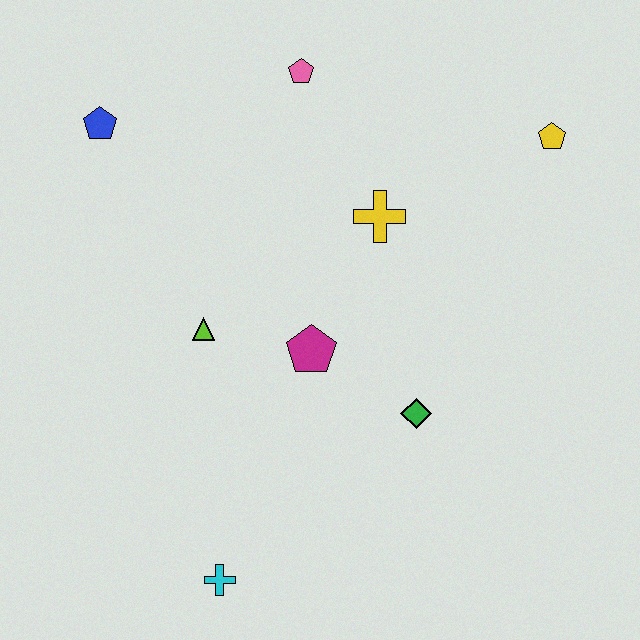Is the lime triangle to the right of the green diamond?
No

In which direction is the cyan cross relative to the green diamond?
The cyan cross is to the left of the green diamond.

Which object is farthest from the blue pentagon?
The cyan cross is farthest from the blue pentagon.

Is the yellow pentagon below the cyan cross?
No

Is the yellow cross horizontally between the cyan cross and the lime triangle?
No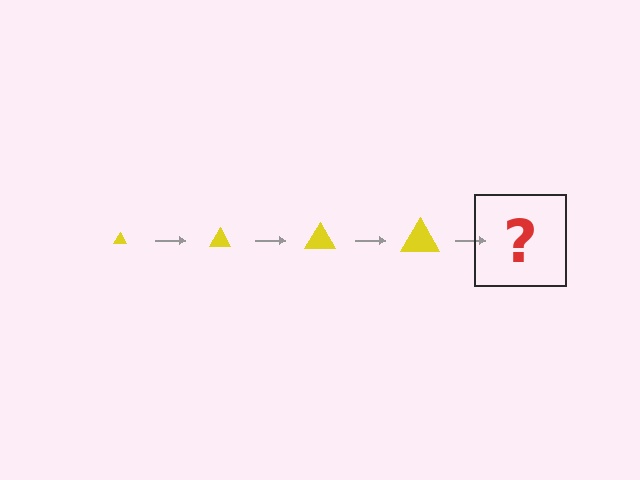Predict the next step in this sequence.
The next step is a yellow triangle, larger than the previous one.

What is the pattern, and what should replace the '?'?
The pattern is that the triangle gets progressively larger each step. The '?' should be a yellow triangle, larger than the previous one.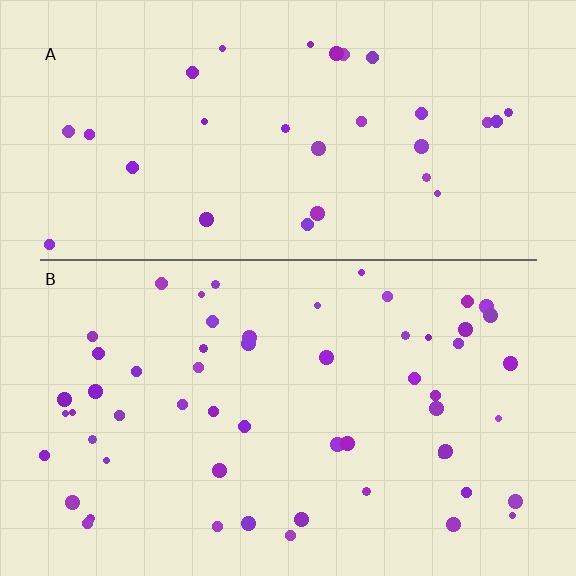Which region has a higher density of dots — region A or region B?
B (the bottom).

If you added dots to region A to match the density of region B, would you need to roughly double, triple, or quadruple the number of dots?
Approximately double.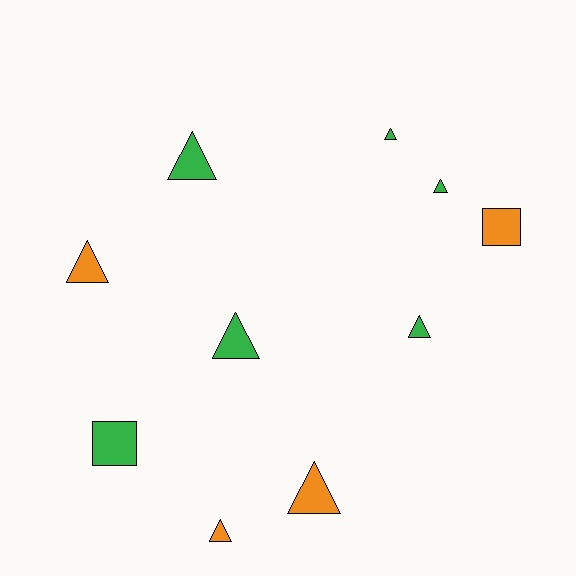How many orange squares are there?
There is 1 orange square.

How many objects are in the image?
There are 10 objects.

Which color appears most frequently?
Green, with 6 objects.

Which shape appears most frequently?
Triangle, with 8 objects.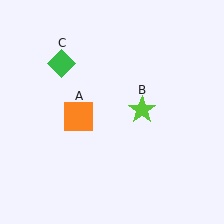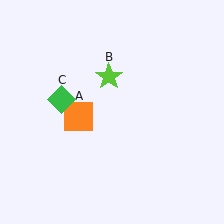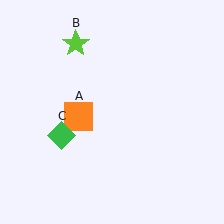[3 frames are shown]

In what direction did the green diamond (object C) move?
The green diamond (object C) moved down.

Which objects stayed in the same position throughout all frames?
Orange square (object A) remained stationary.